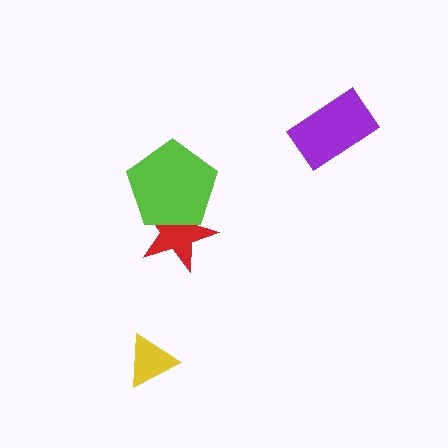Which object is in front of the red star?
The lime pentagon is in front of the red star.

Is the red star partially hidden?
Yes, it is partially covered by another shape.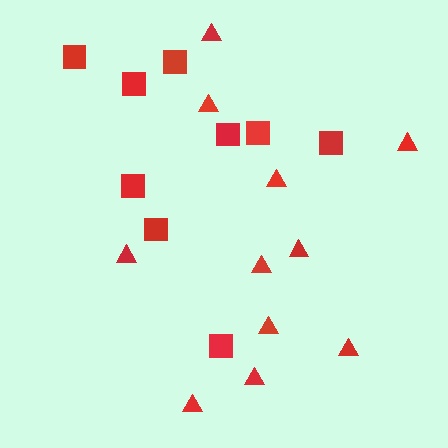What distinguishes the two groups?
There are 2 groups: one group of triangles (11) and one group of squares (9).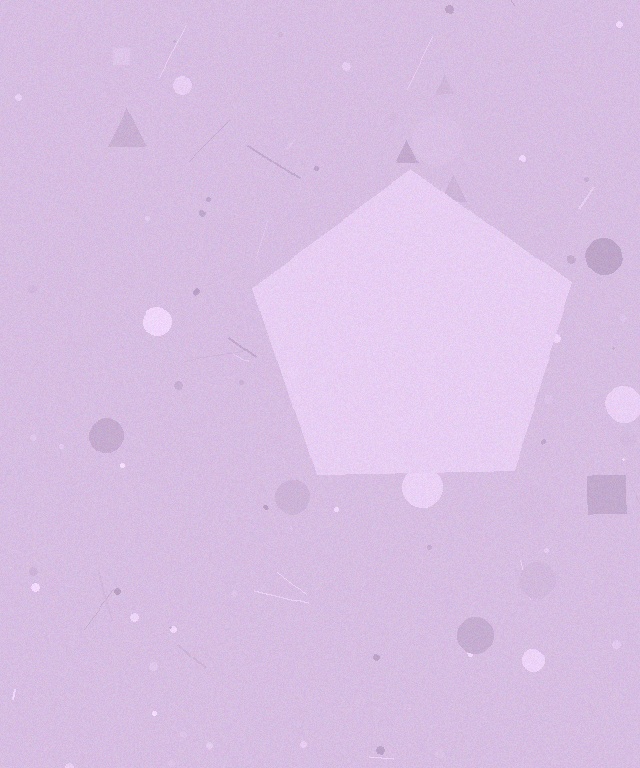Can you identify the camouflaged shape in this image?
The camouflaged shape is a pentagon.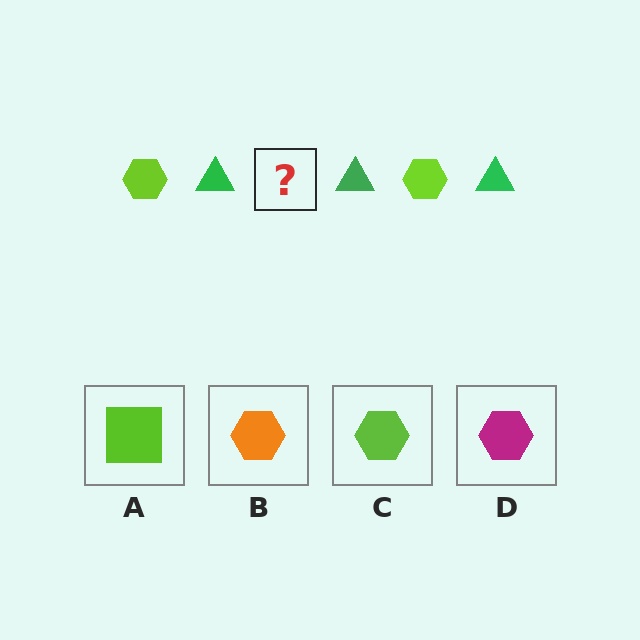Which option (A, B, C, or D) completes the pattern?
C.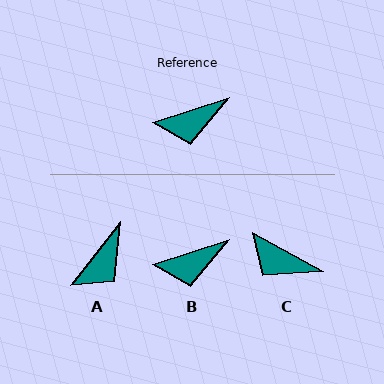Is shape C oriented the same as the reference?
No, it is off by about 47 degrees.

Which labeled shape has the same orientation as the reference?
B.